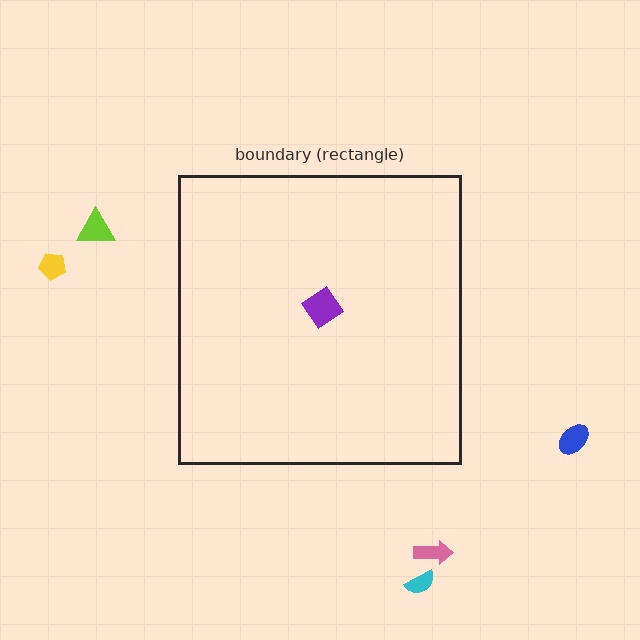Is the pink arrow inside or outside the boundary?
Outside.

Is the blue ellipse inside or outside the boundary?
Outside.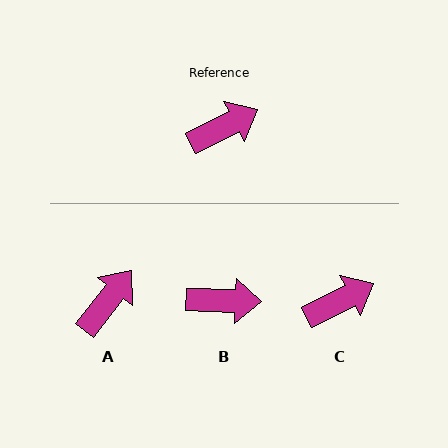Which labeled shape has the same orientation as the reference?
C.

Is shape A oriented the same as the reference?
No, it is off by about 25 degrees.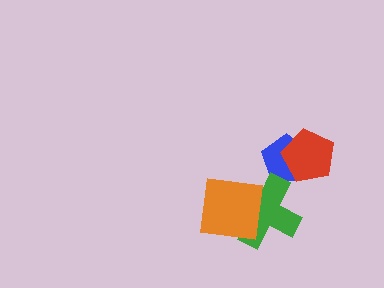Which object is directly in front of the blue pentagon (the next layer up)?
The green cross is directly in front of the blue pentagon.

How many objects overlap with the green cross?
2 objects overlap with the green cross.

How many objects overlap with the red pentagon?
1 object overlaps with the red pentagon.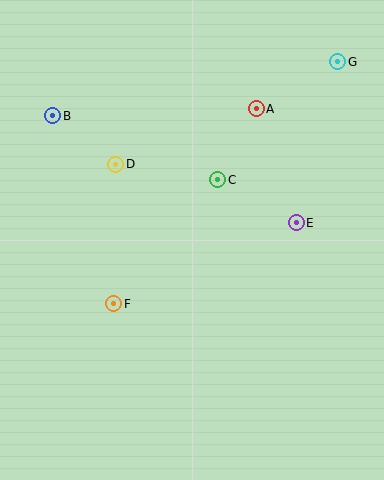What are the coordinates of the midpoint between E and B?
The midpoint between E and B is at (175, 169).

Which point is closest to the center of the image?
Point C at (218, 180) is closest to the center.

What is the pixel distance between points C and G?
The distance between C and G is 168 pixels.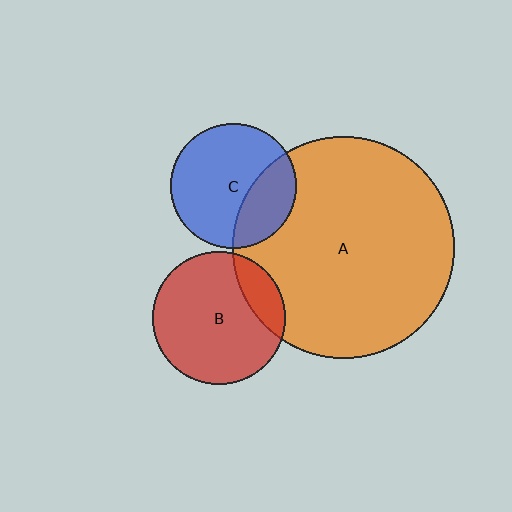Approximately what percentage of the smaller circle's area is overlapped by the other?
Approximately 30%.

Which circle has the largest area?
Circle A (orange).